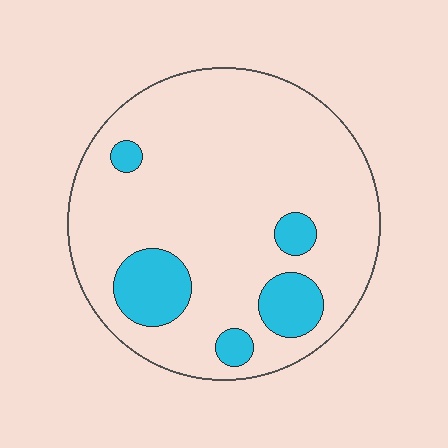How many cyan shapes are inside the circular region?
5.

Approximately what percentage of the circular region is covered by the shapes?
Approximately 15%.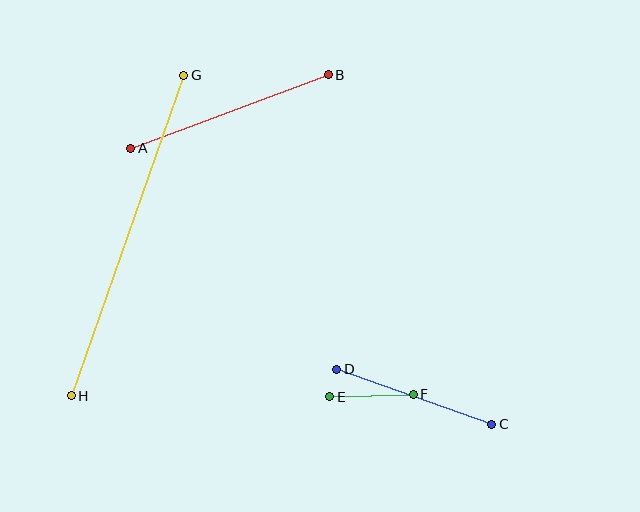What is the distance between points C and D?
The distance is approximately 165 pixels.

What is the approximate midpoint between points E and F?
The midpoint is at approximately (372, 395) pixels.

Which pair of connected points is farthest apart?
Points G and H are farthest apart.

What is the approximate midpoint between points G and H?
The midpoint is at approximately (127, 235) pixels.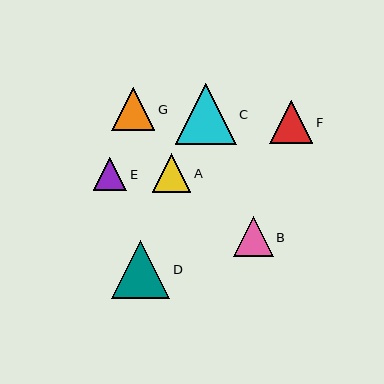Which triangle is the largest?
Triangle C is the largest with a size of approximately 61 pixels.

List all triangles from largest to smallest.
From largest to smallest: C, D, G, F, B, A, E.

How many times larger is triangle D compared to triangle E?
Triangle D is approximately 1.8 times the size of triangle E.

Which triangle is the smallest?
Triangle E is the smallest with a size of approximately 33 pixels.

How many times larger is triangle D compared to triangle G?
Triangle D is approximately 1.3 times the size of triangle G.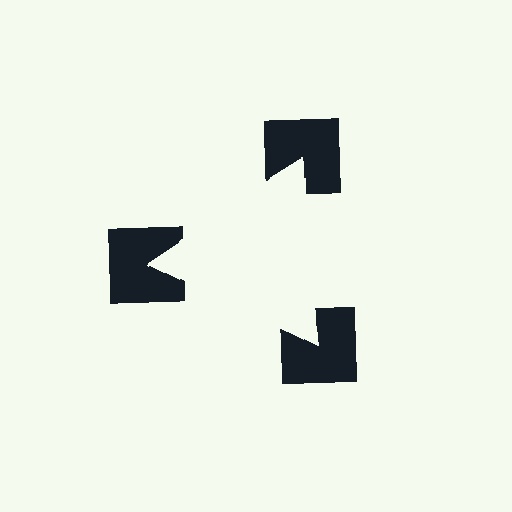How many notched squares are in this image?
There are 3 — one at each vertex of the illusory triangle.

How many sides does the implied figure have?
3 sides.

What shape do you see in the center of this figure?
An illusory triangle — its edges are inferred from the aligned wedge cuts in the notched squares, not physically drawn.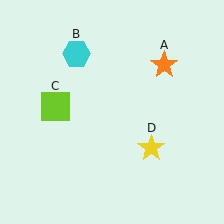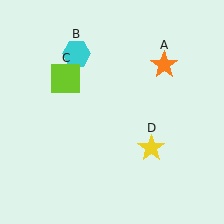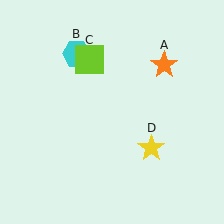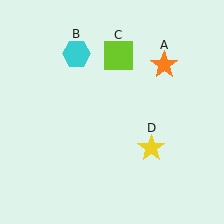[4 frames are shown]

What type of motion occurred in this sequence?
The lime square (object C) rotated clockwise around the center of the scene.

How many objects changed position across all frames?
1 object changed position: lime square (object C).